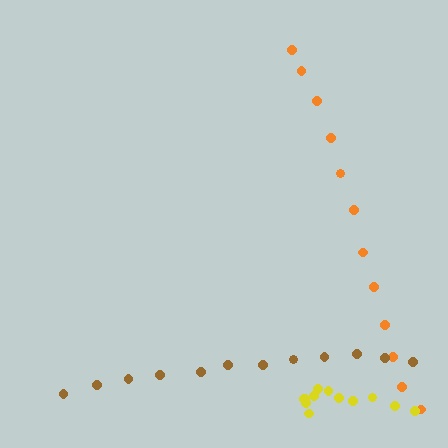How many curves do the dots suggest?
There are 3 distinct paths.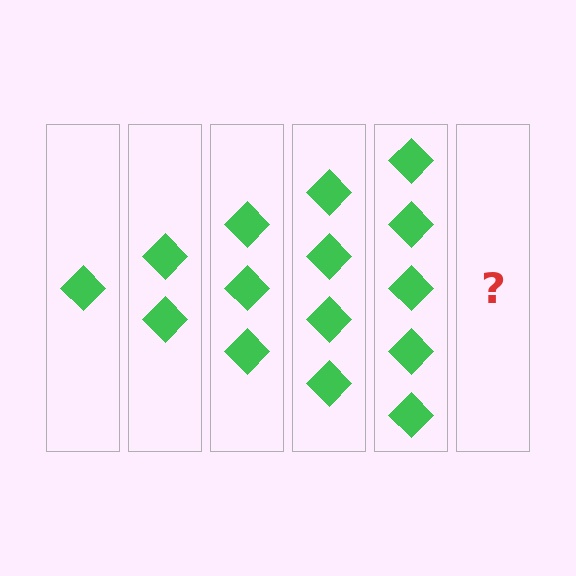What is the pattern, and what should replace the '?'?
The pattern is that each step adds one more diamond. The '?' should be 6 diamonds.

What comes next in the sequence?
The next element should be 6 diamonds.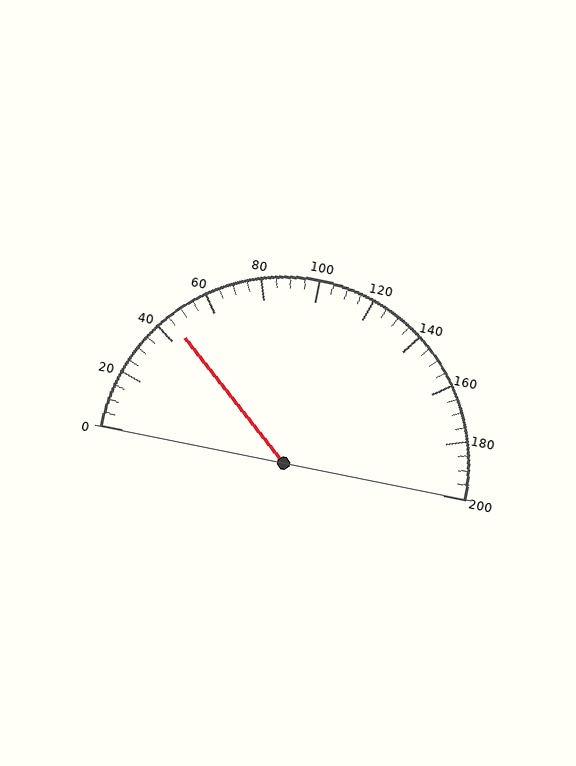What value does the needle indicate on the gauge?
The needle indicates approximately 45.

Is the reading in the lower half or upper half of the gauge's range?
The reading is in the lower half of the range (0 to 200).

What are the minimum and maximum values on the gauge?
The gauge ranges from 0 to 200.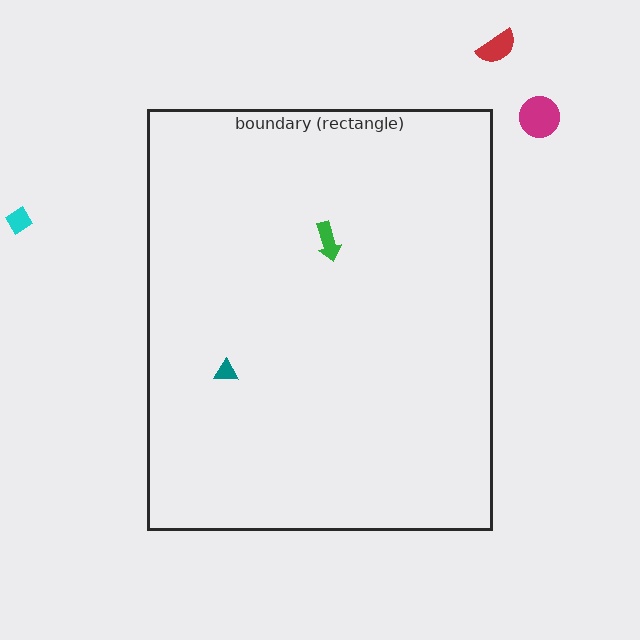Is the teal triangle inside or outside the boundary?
Inside.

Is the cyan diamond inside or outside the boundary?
Outside.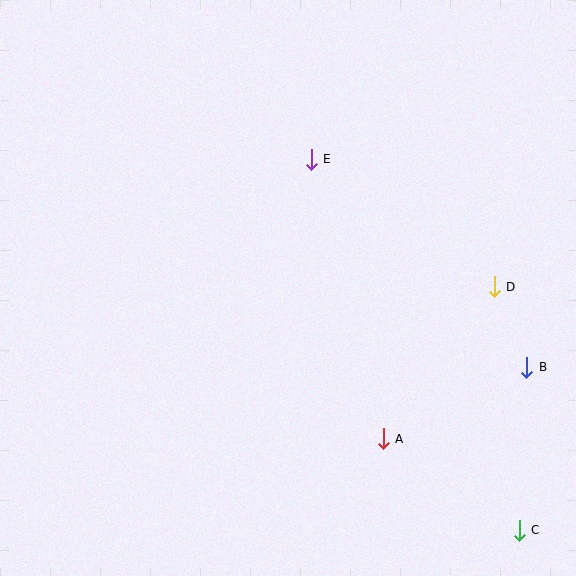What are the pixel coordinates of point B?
Point B is at (527, 367).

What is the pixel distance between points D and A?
The distance between D and A is 188 pixels.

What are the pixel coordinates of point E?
Point E is at (311, 159).